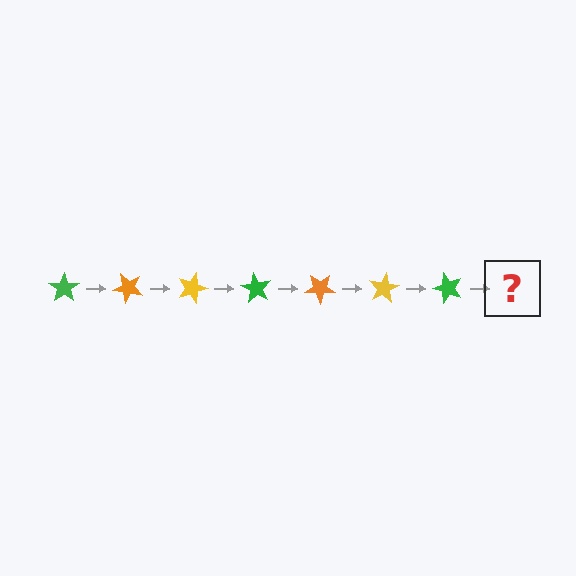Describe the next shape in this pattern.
It should be an orange star, rotated 315 degrees from the start.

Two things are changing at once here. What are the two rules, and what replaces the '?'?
The two rules are that it rotates 45 degrees each step and the color cycles through green, orange, and yellow. The '?' should be an orange star, rotated 315 degrees from the start.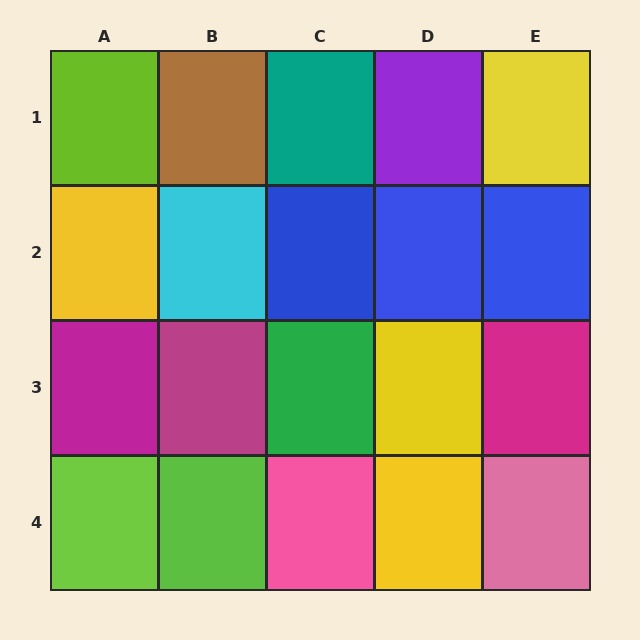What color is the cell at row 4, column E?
Pink.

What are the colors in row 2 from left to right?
Yellow, cyan, blue, blue, blue.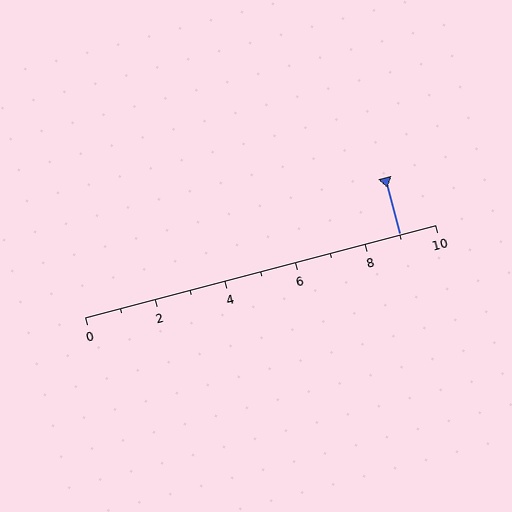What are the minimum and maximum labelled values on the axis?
The axis runs from 0 to 10.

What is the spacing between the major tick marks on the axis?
The major ticks are spaced 2 apart.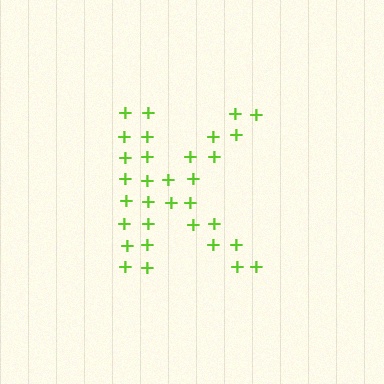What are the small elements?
The small elements are plus signs.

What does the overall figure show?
The overall figure shows the letter K.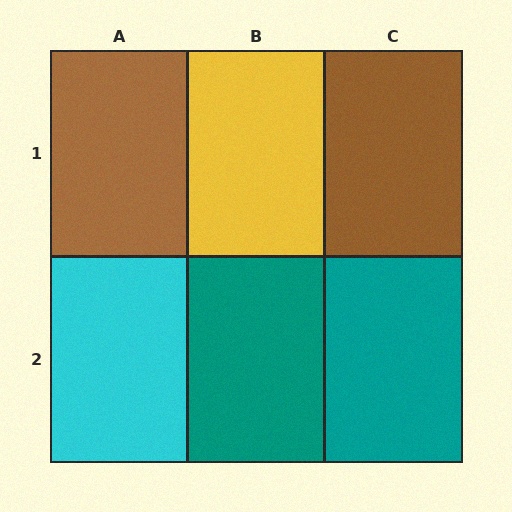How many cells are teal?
2 cells are teal.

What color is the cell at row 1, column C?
Brown.